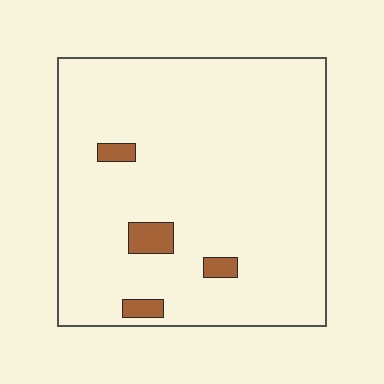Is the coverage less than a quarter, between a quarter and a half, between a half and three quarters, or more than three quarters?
Less than a quarter.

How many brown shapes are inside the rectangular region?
4.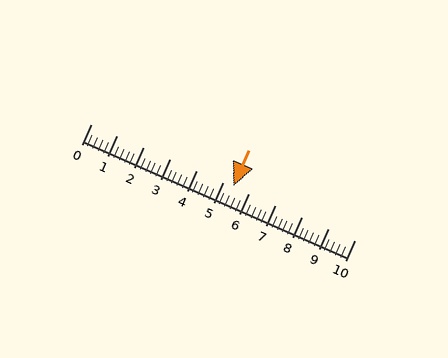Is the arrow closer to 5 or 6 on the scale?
The arrow is closer to 5.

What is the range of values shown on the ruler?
The ruler shows values from 0 to 10.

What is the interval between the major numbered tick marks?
The major tick marks are spaced 1 units apart.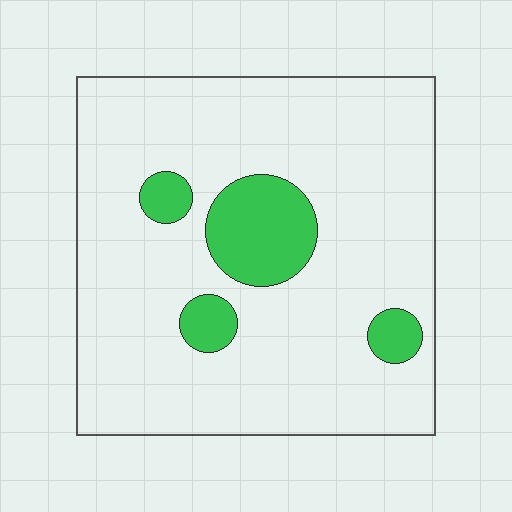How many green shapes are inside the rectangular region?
4.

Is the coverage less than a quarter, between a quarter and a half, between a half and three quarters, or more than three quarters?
Less than a quarter.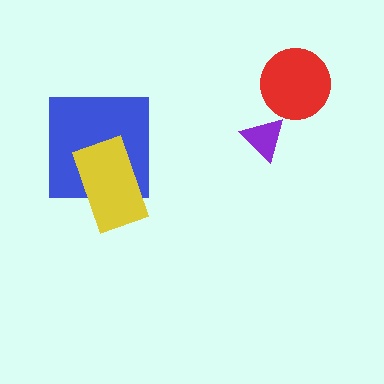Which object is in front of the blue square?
The yellow rectangle is in front of the blue square.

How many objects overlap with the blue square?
1 object overlaps with the blue square.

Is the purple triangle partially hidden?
No, no other shape covers it.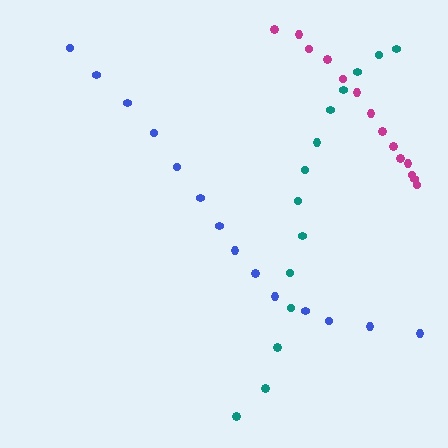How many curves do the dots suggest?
There are 3 distinct paths.